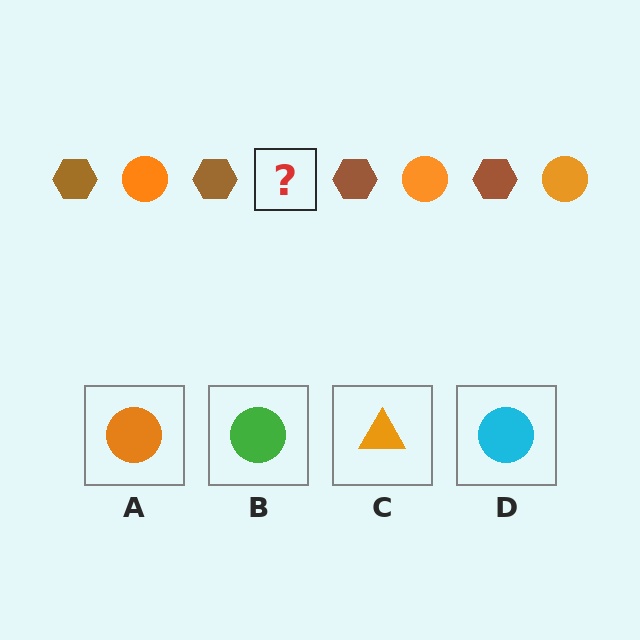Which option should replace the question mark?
Option A.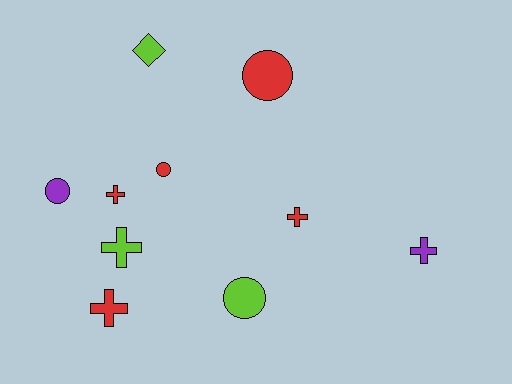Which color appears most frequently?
Red, with 5 objects.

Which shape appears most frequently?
Cross, with 5 objects.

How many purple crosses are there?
There is 1 purple cross.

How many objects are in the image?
There are 10 objects.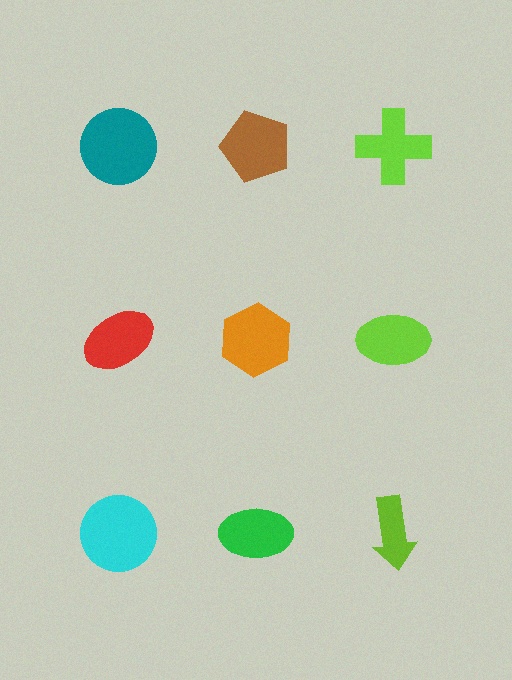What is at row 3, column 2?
A green ellipse.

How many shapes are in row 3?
3 shapes.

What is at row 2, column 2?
An orange hexagon.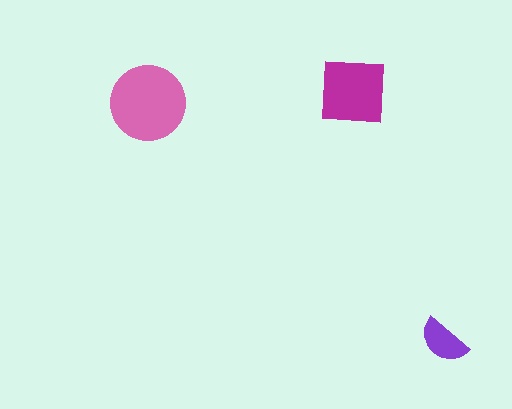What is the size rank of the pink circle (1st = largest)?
1st.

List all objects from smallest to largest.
The purple semicircle, the magenta square, the pink circle.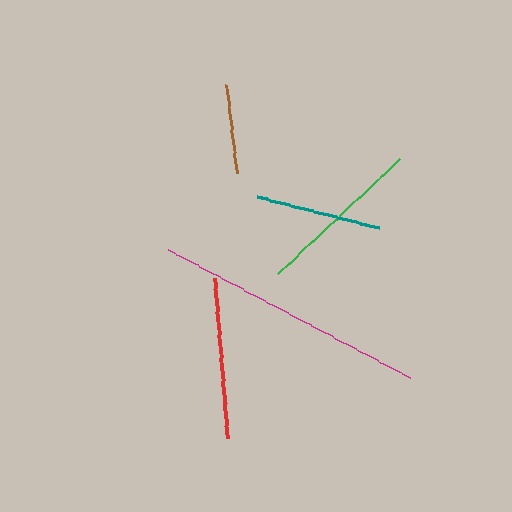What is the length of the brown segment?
The brown segment is approximately 89 pixels long.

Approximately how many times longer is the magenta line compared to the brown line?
The magenta line is approximately 3.1 times the length of the brown line.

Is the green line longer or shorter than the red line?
The green line is longer than the red line.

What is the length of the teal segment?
The teal segment is approximately 126 pixels long.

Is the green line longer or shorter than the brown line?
The green line is longer than the brown line.